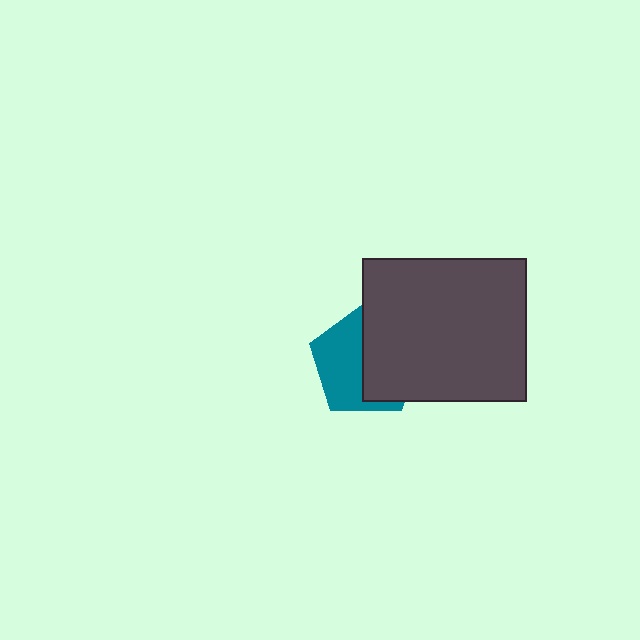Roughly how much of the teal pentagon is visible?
About half of it is visible (roughly 49%).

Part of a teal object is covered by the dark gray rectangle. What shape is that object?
It is a pentagon.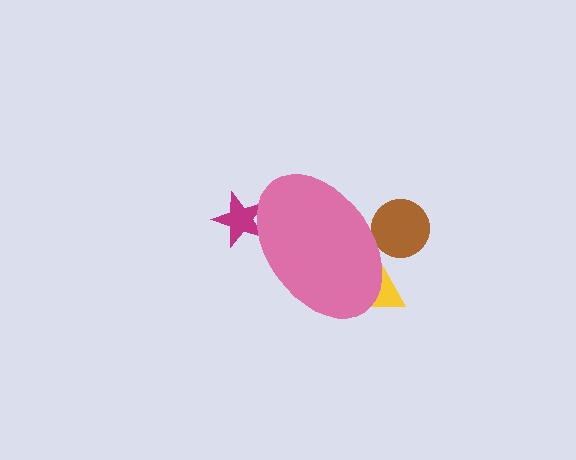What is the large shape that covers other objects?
A pink ellipse.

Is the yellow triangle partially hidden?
Yes, the yellow triangle is partially hidden behind the pink ellipse.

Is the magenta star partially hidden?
Yes, the magenta star is partially hidden behind the pink ellipse.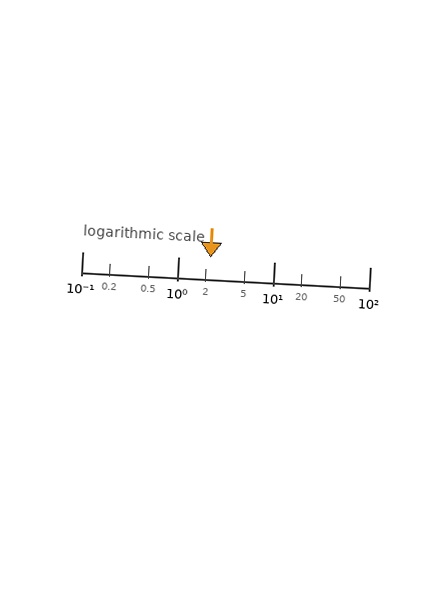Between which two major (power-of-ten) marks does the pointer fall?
The pointer is between 1 and 10.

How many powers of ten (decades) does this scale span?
The scale spans 3 decades, from 0.1 to 100.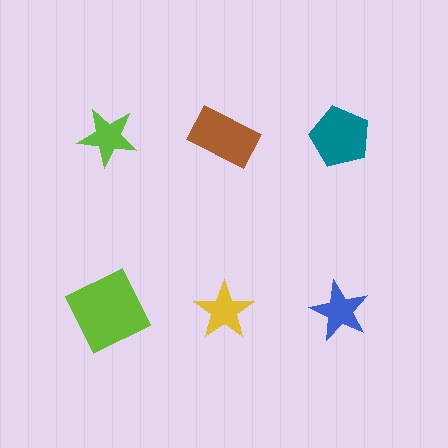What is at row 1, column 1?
A lime star.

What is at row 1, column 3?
A teal pentagon.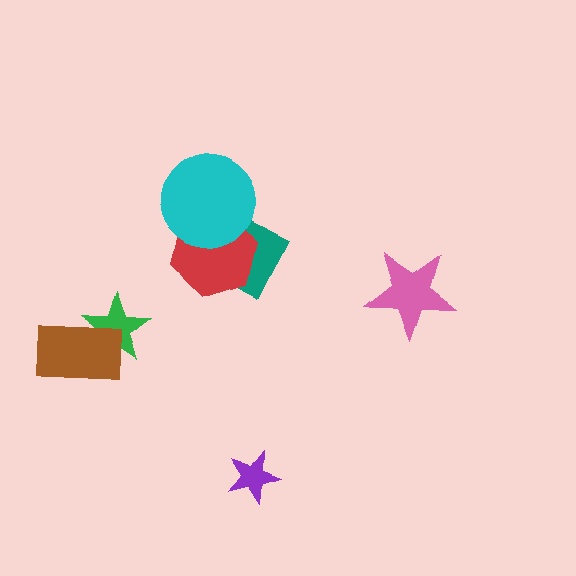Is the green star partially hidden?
Yes, it is partially covered by another shape.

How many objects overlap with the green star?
1 object overlaps with the green star.